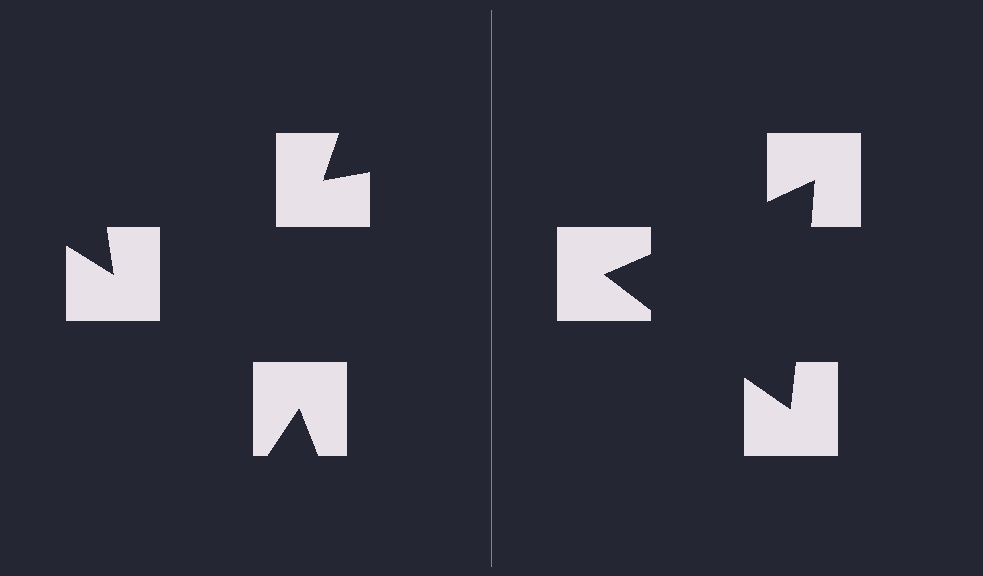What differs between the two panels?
The notched squares are positioned identically on both sides; only the wedge orientations differ. On the right they align to a triangle; on the left they are misaligned.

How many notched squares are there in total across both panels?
6 — 3 on each side.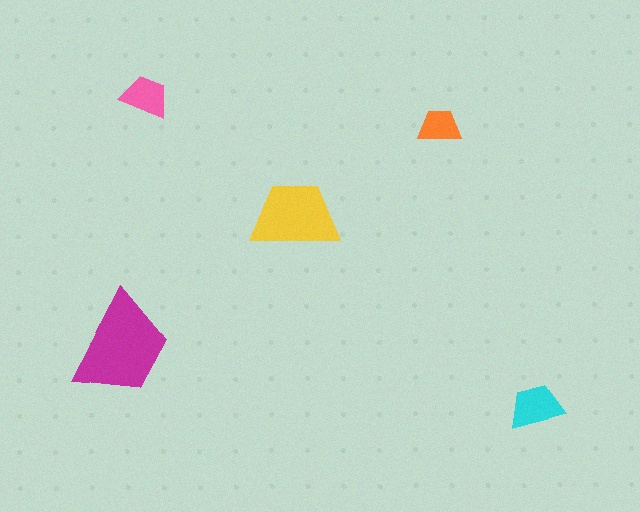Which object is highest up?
The pink trapezoid is topmost.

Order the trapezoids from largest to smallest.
the magenta one, the yellow one, the cyan one, the pink one, the orange one.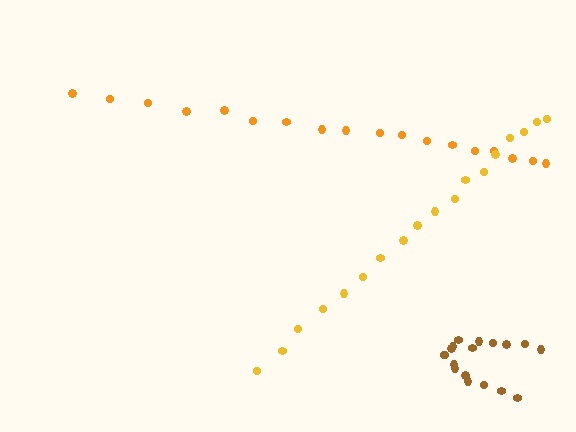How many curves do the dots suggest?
There are 3 distinct paths.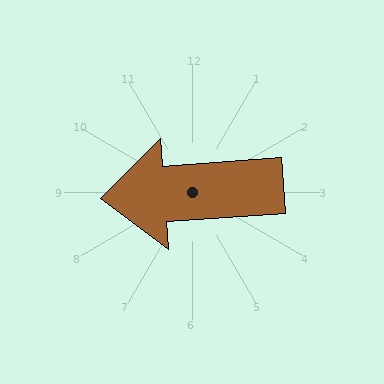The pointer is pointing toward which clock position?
Roughly 9 o'clock.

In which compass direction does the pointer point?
West.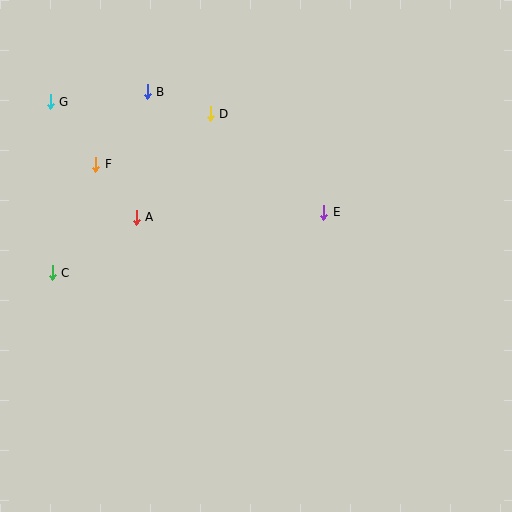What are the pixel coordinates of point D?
Point D is at (210, 114).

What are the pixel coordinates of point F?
Point F is at (96, 164).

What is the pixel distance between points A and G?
The distance between A and G is 144 pixels.